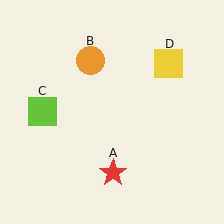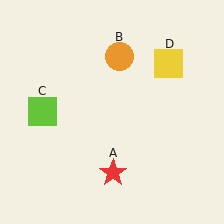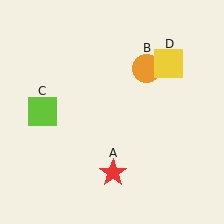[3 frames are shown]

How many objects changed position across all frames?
1 object changed position: orange circle (object B).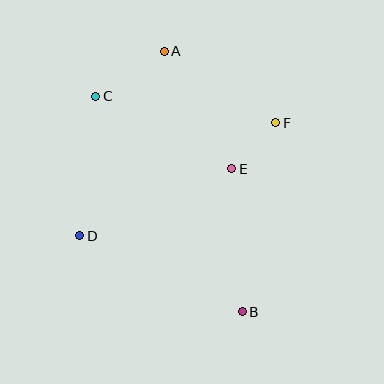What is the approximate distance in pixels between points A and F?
The distance between A and F is approximately 133 pixels.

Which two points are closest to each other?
Points E and F are closest to each other.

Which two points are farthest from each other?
Points A and B are farthest from each other.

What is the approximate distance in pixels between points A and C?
The distance between A and C is approximately 82 pixels.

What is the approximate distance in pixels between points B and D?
The distance between B and D is approximately 179 pixels.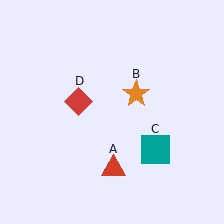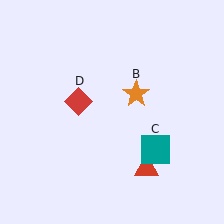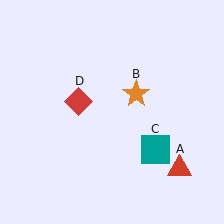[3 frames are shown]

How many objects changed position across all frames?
1 object changed position: red triangle (object A).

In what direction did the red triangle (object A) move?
The red triangle (object A) moved right.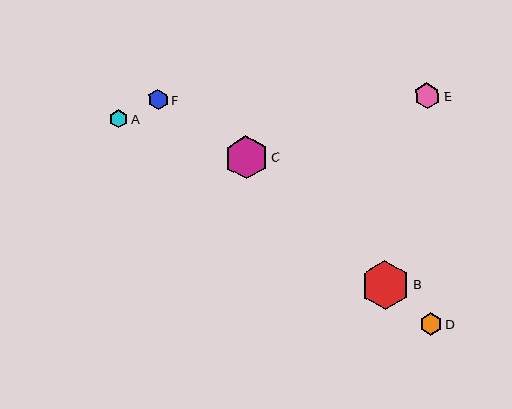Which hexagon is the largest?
Hexagon B is the largest with a size of approximately 48 pixels.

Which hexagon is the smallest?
Hexagon A is the smallest with a size of approximately 18 pixels.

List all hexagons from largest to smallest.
From largest to smallest: B, C, E, D, F, A.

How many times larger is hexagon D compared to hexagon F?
Hexagon D is approximately 1.1 times the size of hexagon F.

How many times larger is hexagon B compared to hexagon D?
Hexagon B is approximately 2.2 times the size of hexagon D.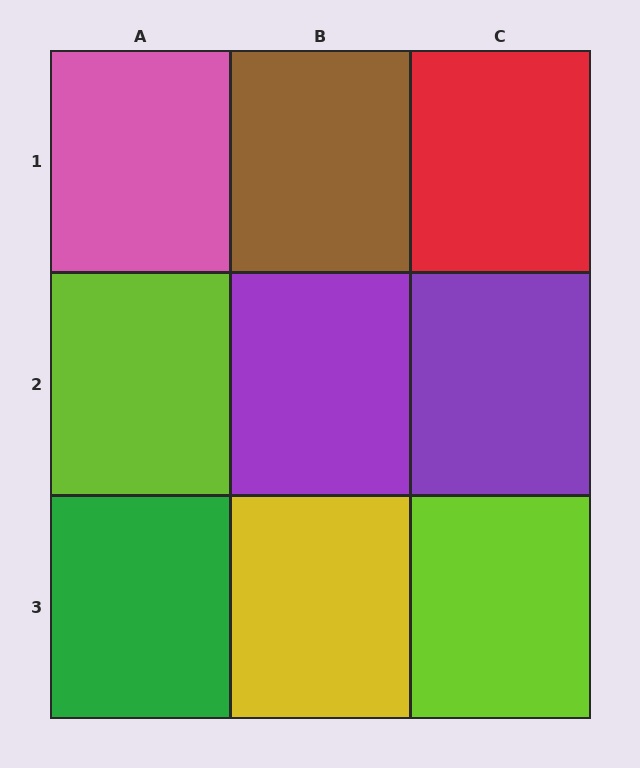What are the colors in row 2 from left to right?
Lime, purple, purple.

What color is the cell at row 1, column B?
Brown.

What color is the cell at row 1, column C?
Red.